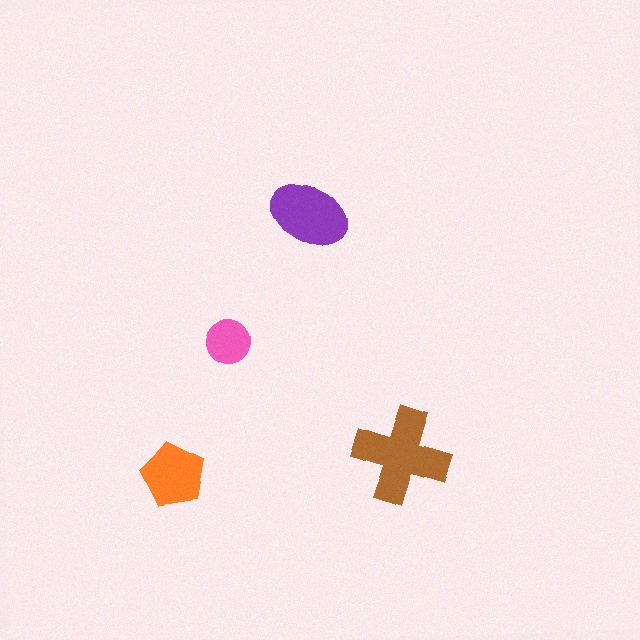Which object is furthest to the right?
The brown cross is rightmost.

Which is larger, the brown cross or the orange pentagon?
The brown cross.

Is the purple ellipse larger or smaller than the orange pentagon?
Larger.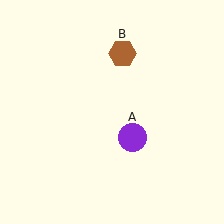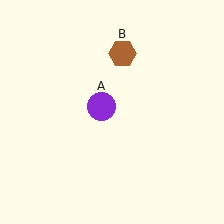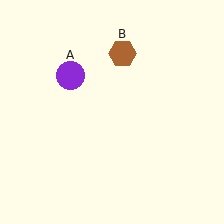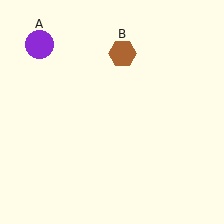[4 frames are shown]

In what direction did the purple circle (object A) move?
The purple circle (object A) moved up and to the left.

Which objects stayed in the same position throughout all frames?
Brown hexagon (object B) remained stationary.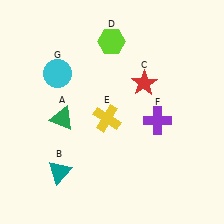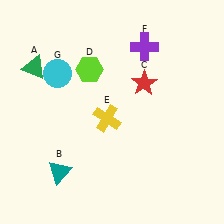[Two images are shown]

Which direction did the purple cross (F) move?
The purple cross (F) moved up.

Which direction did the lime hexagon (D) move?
The lime hexagon (D) moved down.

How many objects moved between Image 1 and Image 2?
3 objects moved between the two images.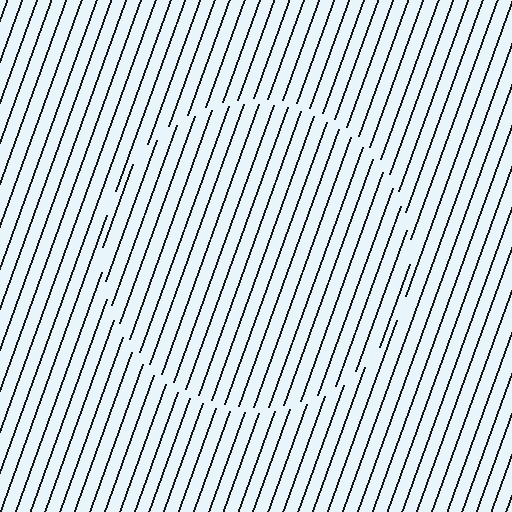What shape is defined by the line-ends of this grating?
An illusory circle. The interior of the shape contains the same grating, shifted by half a period — the contour is defined by the phase discontinuity where line-ends from the inner and outer gratings abut.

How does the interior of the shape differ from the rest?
The interior of the shape contains the same grating, shifted by half a period — the contour is defined by the phase discontinuity where line-ends from the inner and outer gratings abut.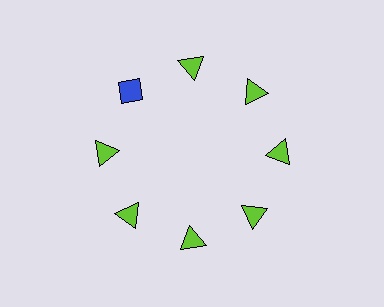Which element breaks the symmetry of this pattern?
The blue diamond at roughly the 10 o'clock position breaks the symmetry. All other shapes are lime triangles.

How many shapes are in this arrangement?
There are 8 shapes arranged in a ring pattern.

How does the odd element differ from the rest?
It differs in both color (blue instead of lime) and shape (diamond instead of triangle).